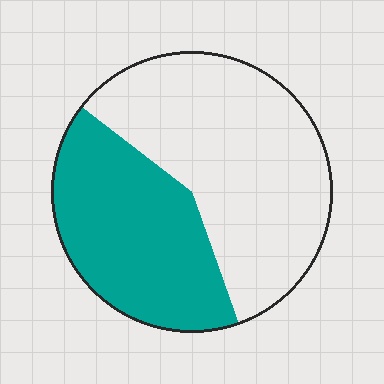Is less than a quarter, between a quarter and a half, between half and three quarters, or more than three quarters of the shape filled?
Between a quarter and a half.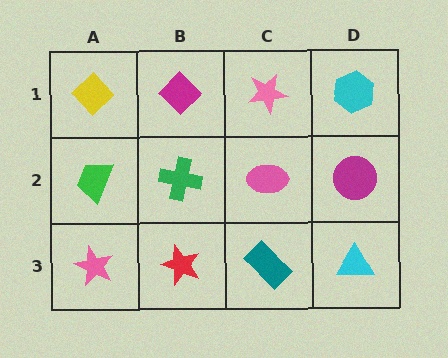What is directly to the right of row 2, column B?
A pink ellipse.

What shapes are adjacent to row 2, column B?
A magenta diamond (row 1, column B), a red star (row 3, column B), a green trapezoid (row 2, column A), a pink ellipse (row 2, column C).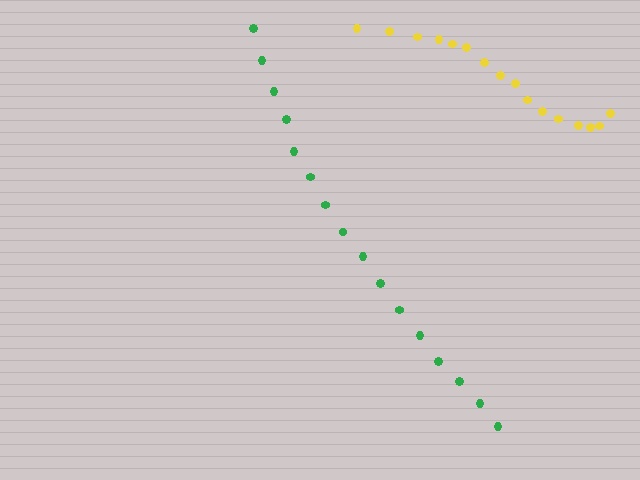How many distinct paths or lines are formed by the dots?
There are 2 distinct paths.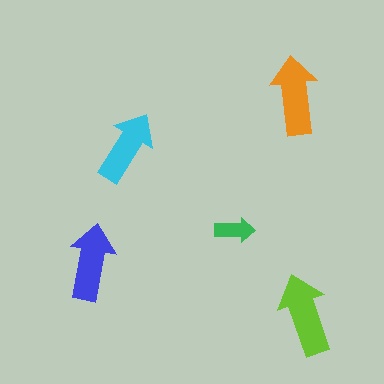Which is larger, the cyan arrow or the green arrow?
The cyan one.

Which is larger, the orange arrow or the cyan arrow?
The orange one.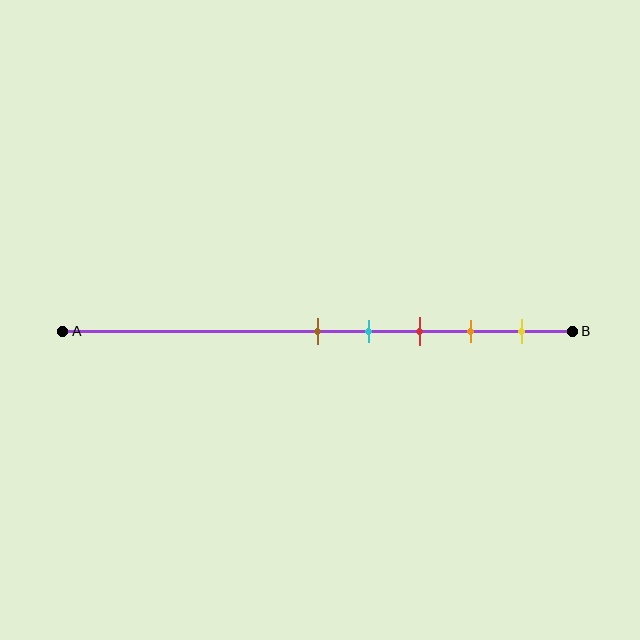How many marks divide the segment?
There are 5 marks dividing the segment.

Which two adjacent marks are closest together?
The brown and cyan marks are the closest adjacent pair.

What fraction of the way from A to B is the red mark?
The red mark is approximately 70% (0.7) of the way from A to B.